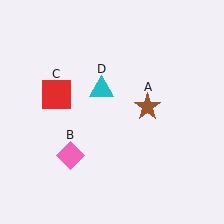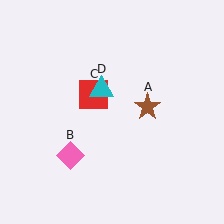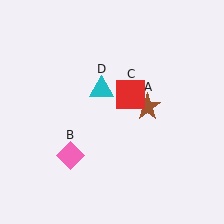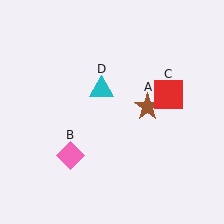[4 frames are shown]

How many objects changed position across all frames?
1 object changed position: red square (object C).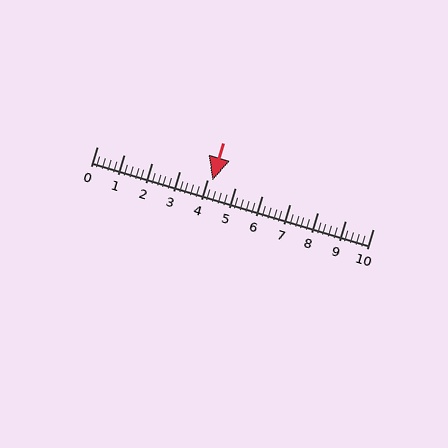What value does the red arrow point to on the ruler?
The red arrow points to approximately 4.2.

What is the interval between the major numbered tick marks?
The major tick marks are spaced 1 units apart.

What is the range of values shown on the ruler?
The ruler shows values from 0 to 10.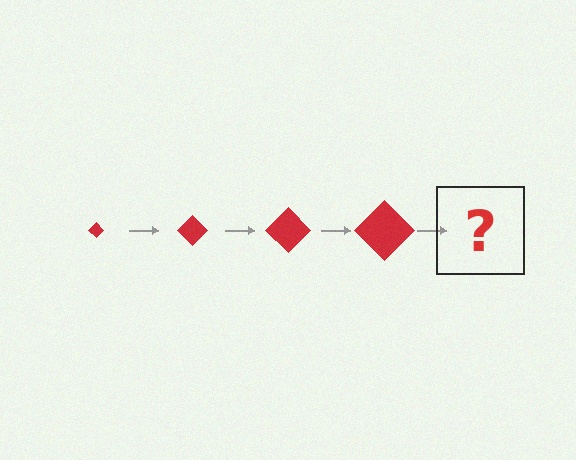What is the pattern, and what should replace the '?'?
The pattern is that the diamond gets progressively larger each step. The '?' should be a red diamond, larger than the previous one.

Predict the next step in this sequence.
The next step is a red diamond, larger than the previous one.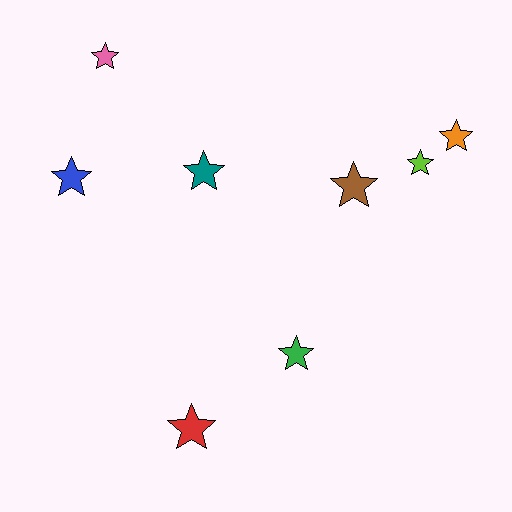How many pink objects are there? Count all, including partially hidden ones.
There is 1 pink object.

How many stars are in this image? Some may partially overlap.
There are 8 stars.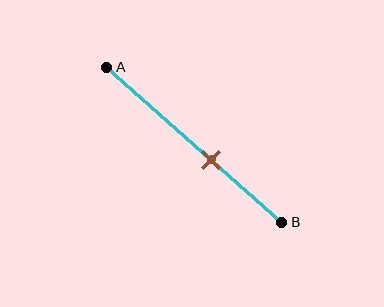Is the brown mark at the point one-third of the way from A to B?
No, the mark is at about 60% from A, not at the 33% one-third point.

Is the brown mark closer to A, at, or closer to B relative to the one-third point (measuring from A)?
The brown mark is closer to point B than the one-third point of segment AB.